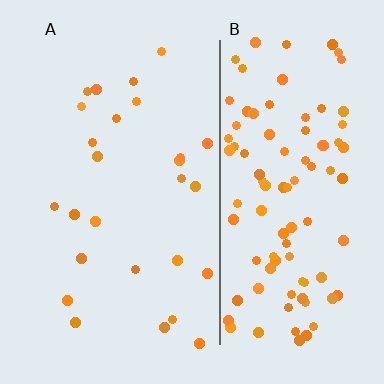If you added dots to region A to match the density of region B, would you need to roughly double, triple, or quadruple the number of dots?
Approximately quadruple.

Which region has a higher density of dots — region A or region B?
B (the right).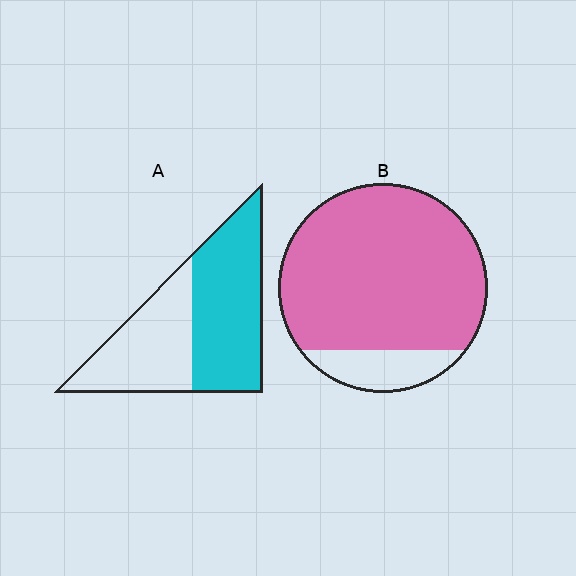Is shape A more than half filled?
Yes.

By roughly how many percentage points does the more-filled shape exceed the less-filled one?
By roughly 30 percentage points (B over A).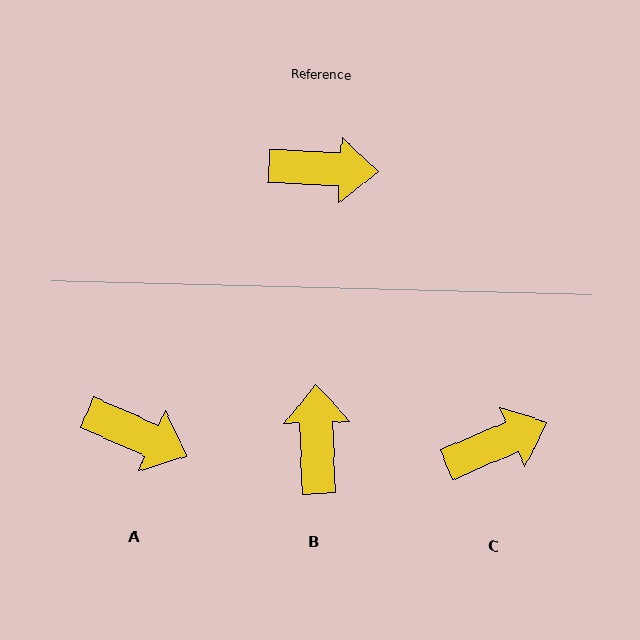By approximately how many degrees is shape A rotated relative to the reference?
Approximately 21 degrees clockwise.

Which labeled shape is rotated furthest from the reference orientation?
B, about 94 degrees away.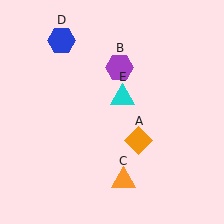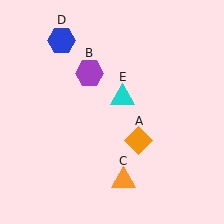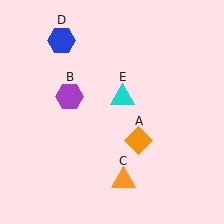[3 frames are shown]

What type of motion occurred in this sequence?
The purple hexagon (object B) rotated counterclockwise around the center of the scene.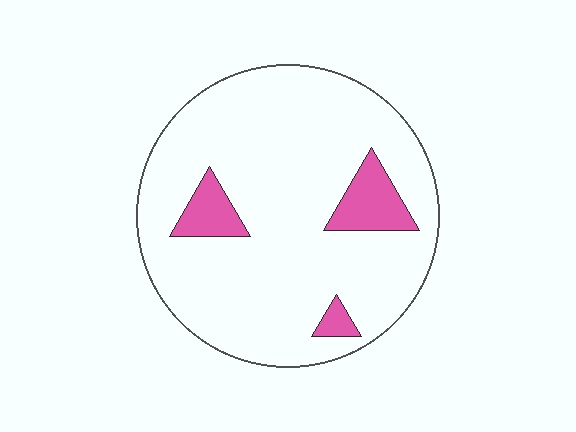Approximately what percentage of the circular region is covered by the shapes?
Approximately 10%.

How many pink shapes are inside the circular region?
3.